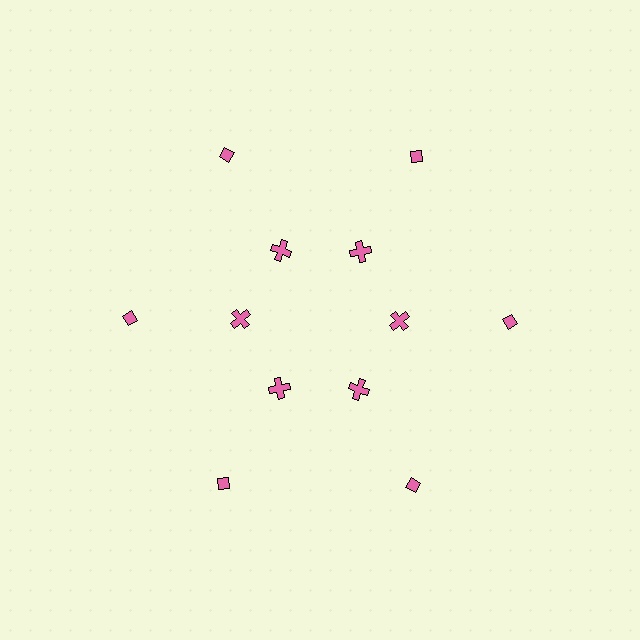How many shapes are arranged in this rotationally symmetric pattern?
There are 12 shapes, arranged in 6 groups of 2.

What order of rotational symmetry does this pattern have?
This pattern has 6-fold rotational symmetry.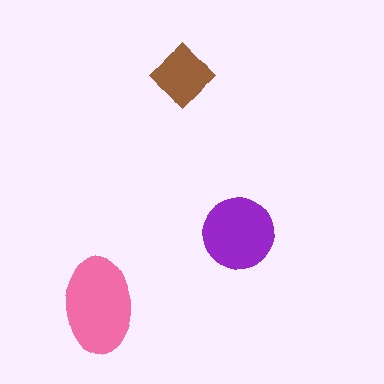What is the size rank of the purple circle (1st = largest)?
2nd.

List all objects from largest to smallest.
The pink ellipse, the purple circle, the brown diamond.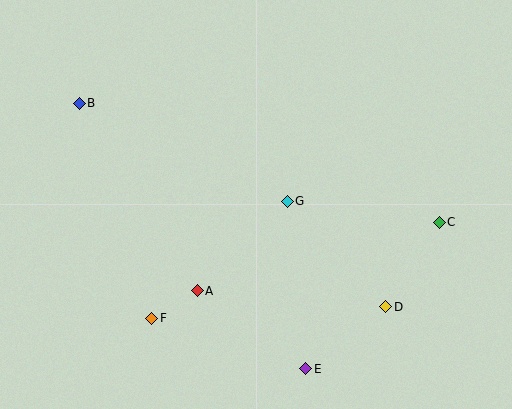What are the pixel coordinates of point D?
Point D is at (386, 307).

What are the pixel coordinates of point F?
Point F is at (151, 318).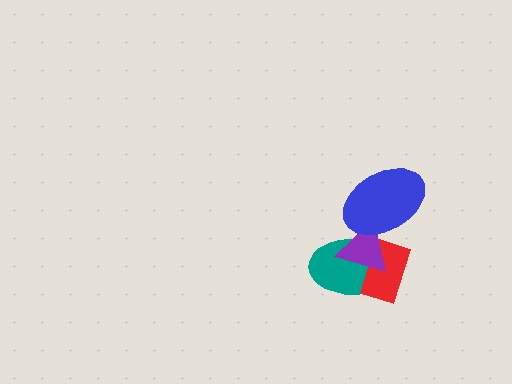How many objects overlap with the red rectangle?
2 objects overlap with the red rectangle.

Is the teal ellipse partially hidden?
Yes, it is partially covered by another shape.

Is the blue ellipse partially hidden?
No, no other shape covers it.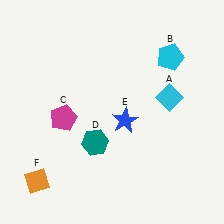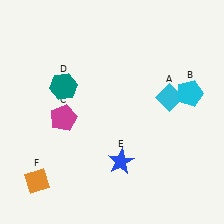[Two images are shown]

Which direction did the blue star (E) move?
The blue star (E) moved down.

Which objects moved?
The objects that moved are: the cyan pentagon (B), the teal hexagon (D), the blue star (E).